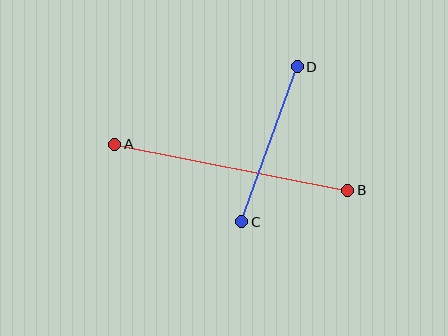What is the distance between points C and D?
The distance is approximately 165 pixels.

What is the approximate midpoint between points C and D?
The midpoint is at approximately (269, 144) pixels.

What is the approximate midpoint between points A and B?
The midpoint is at approximately (231, 167) pixels.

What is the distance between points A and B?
The distance is approximately 238 pixels.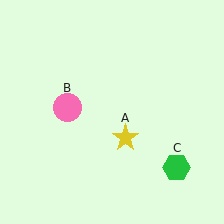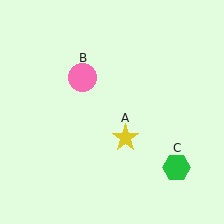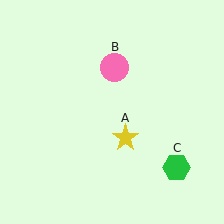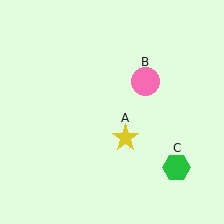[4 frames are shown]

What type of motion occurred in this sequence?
The pink circle (object B) rotated clockwise around the center of the scene.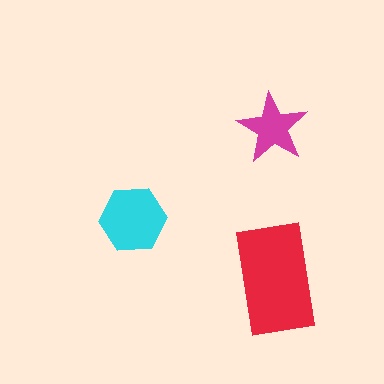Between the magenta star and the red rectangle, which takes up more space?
The red rectangle.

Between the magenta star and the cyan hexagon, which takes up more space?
The cyan hexagon.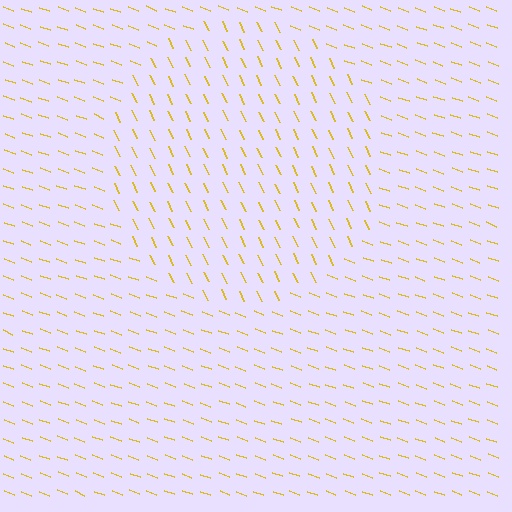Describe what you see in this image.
The image is filled with small yellow line segments. A circle region in the image has lines oriented differently from the surrounding lines, creating a visible texture boundary.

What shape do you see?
I see a circle.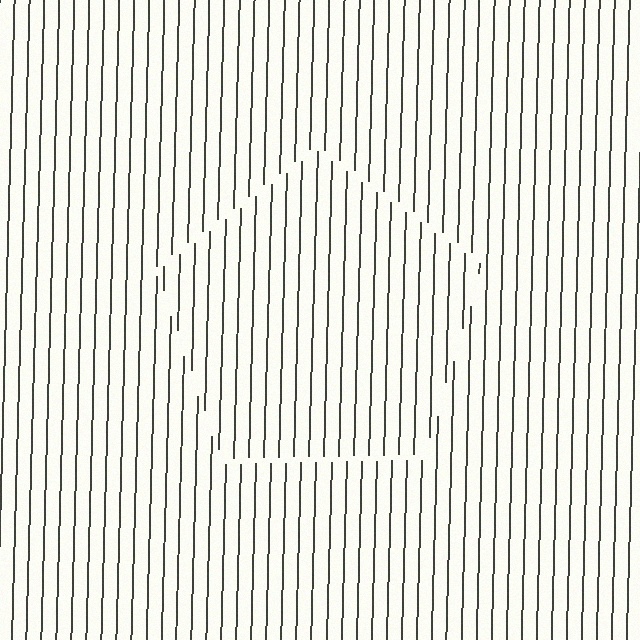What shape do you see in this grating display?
An illusory pentagon. The interior of the shape contains the same grating, shifted by half a period — the contour is defined by the phase discontinuity where line-ends from the inner and outer gratings abut.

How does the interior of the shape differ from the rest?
The interior of the shape contains the same grating, shifted by half a period — the contour is defined by the phase discontinuity where line-ends from the inner and outer gratings abut.